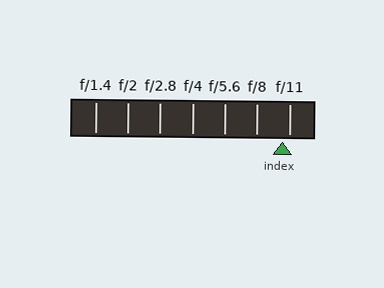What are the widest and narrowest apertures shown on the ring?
The widest aperture shown is f/1.4 and the narrowest is f/11.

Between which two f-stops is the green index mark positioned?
The index mark is between f/8 and f/11.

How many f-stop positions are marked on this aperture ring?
There are 7 f-stop positions marked.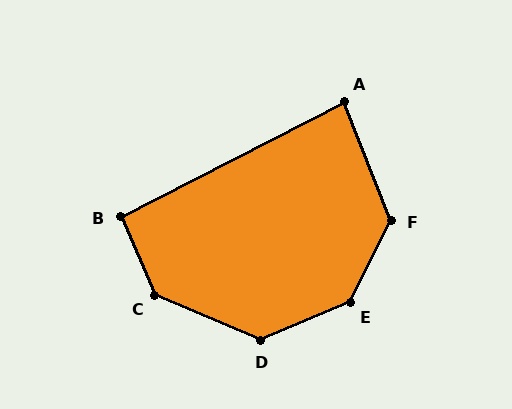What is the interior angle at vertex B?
Approximately 94 degrees (approximately right).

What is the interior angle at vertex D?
Approximately 134 degrees (obtuse).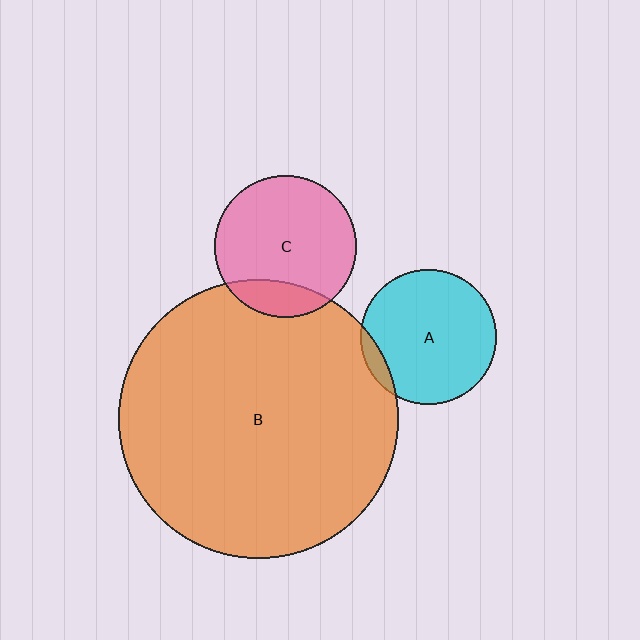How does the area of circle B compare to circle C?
Approximately 3.9 times.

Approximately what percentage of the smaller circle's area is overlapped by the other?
Approximately 5%.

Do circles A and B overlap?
Yes.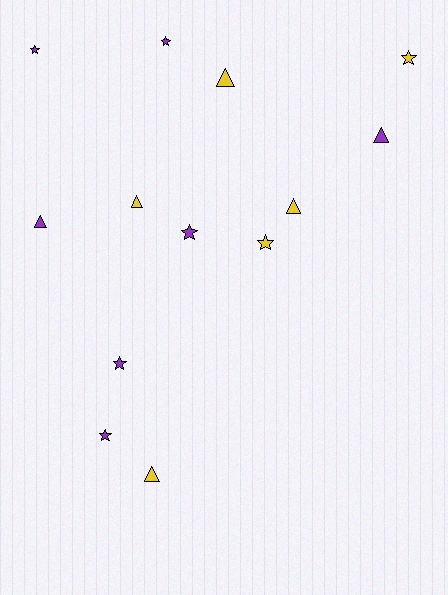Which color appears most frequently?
Purple, with 7 objects.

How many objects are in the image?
There are 13 objects.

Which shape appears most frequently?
Star, with 7 objects.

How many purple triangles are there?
There are 2 purple triangles.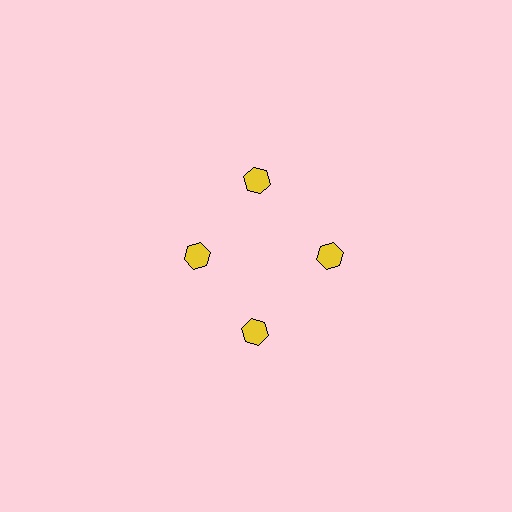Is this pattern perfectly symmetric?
No. The 4 yellow hexagons are arranged in a ring, but one element near the 9 o'clock position is pulled inward toward the center, breaking the 4-fold rotational symmetry.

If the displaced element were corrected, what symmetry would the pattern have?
It would have 4-fold rotational symmetry — the pattern would map onto itself every 90 degrees.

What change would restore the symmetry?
The symmetry would be restored by moving it outward, back onto the ring so that all 4 hexagons sit at equal angles and equal distance from the center.